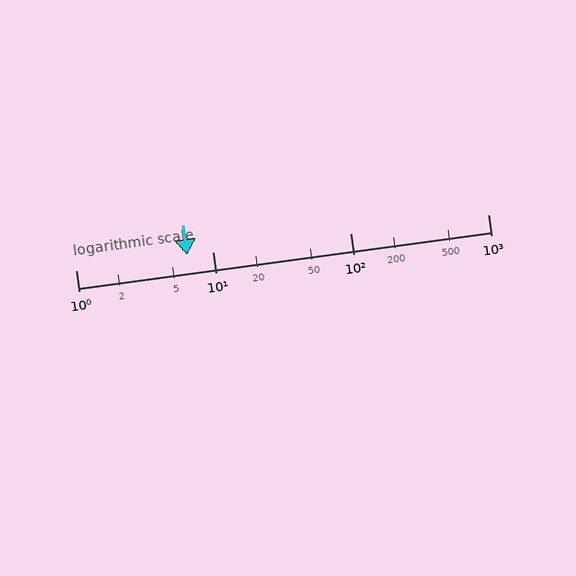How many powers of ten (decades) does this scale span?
The scale spans 3 decades, from 1 to 1000.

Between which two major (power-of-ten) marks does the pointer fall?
The pointer is between 1 and 10.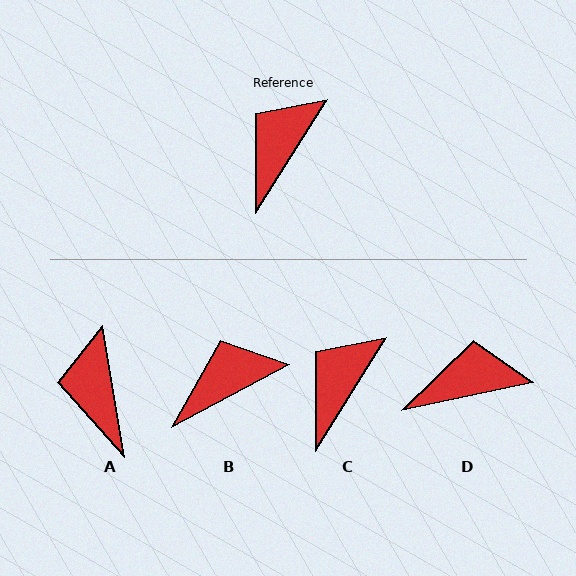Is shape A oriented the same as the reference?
No, it is off by about 41 degrees.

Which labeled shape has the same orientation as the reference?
C.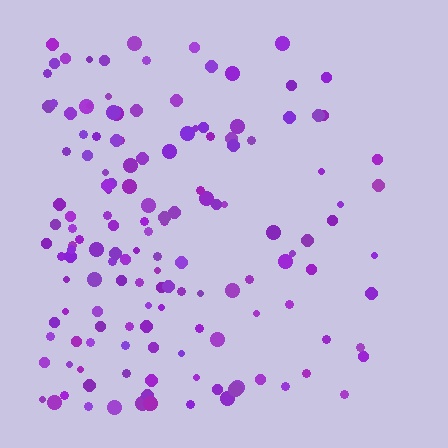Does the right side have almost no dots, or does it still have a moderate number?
Still a moderate number, just noticeably fewer than the left.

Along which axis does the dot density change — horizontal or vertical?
Horizontal.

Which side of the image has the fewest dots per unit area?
The right.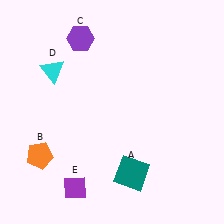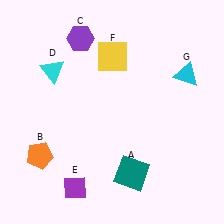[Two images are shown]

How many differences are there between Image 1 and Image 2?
There are 2 differences between the two images.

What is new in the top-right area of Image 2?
A cyan triangle (G) was added in the top-right area of Image 2.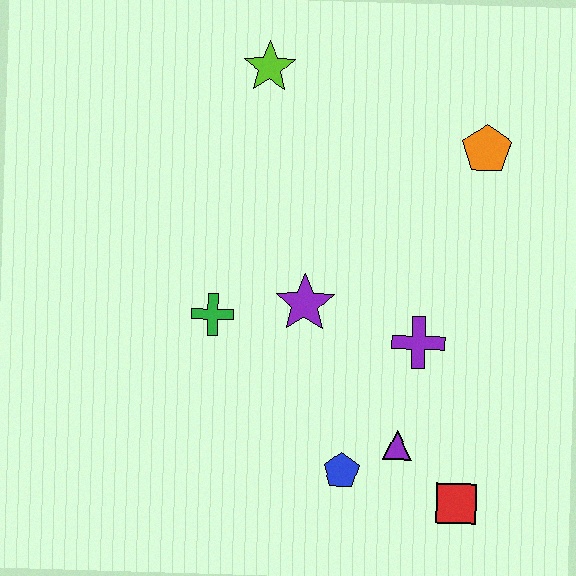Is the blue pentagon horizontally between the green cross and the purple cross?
Yes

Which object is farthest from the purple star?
The red square is farthest from the purple star.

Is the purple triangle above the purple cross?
No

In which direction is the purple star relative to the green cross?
The purple star is to the right of the green cross.